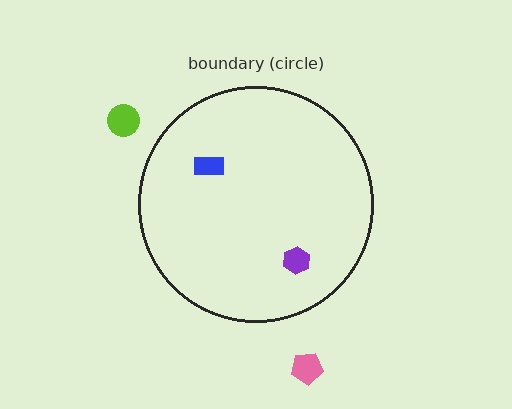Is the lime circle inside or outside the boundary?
Outside.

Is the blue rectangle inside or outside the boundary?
Inside.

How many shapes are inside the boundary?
2 inside, 2 outside.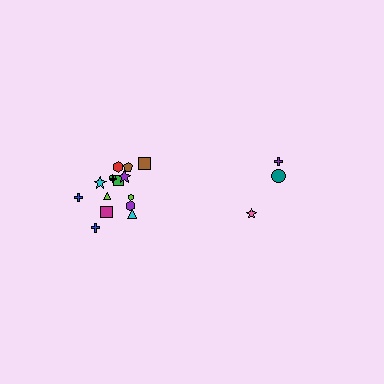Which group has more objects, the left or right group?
The left group.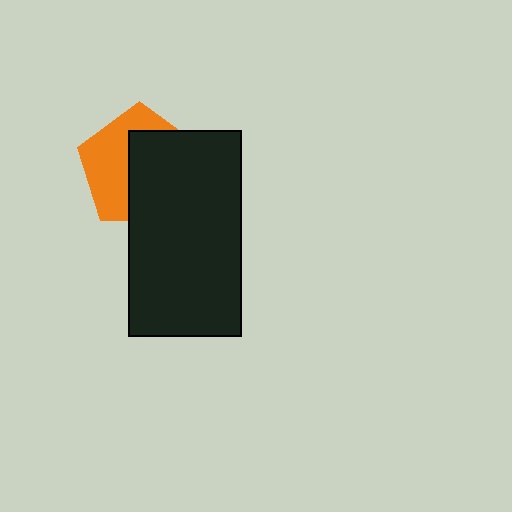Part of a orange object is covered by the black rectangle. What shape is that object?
It is a pentagon.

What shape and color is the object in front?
The object in front is a black rectangle.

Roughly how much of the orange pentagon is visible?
A small part of it is visible (roughly 44%).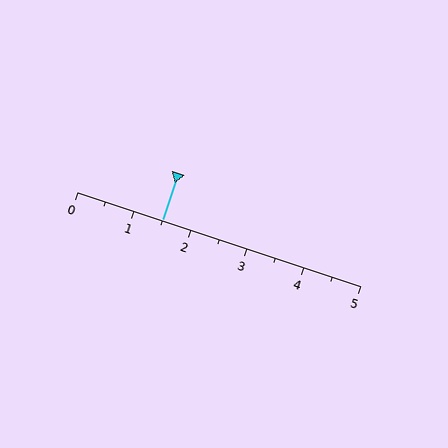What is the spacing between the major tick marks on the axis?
The major ticks are spaced 1 apart.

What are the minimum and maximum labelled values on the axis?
The axis runs from 0 to 5.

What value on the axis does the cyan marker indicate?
The marker indicates approximately 1.5.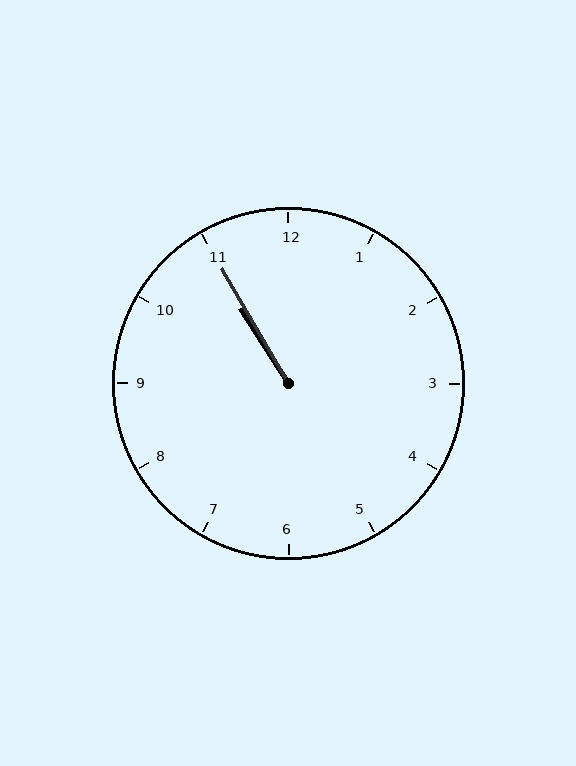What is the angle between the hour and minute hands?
Approximately 2 degrees.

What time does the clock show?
10:55.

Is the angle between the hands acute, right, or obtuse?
It is acute.